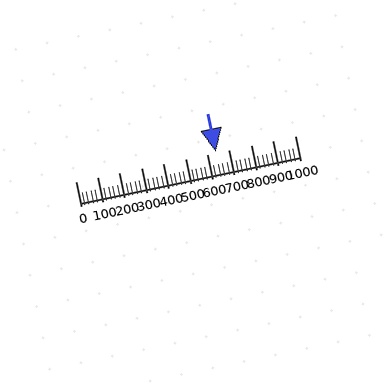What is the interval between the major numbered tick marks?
The major tick marks are spaced 100 units apart.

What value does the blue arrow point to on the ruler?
The blue arrow points to approximately 640.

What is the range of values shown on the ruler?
The ruler shows values from 0 to 1000.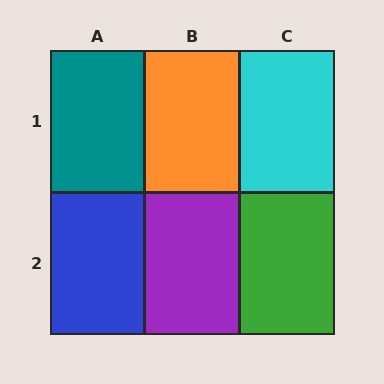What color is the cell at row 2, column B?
Purple.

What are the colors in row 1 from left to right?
Teal, orange, cyan.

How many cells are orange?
1 cell is orange.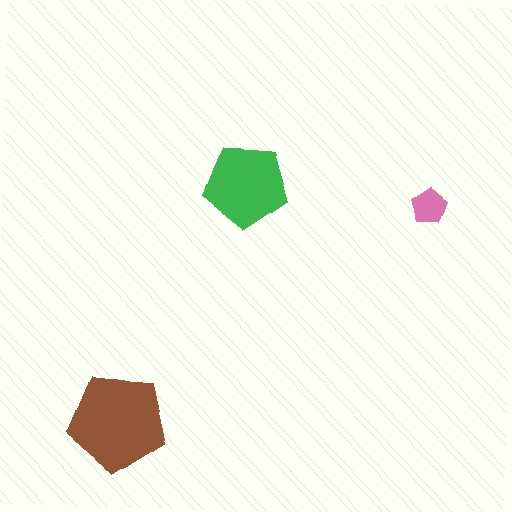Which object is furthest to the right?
The pink pentagon is rightmost.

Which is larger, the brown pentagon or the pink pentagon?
The brown one.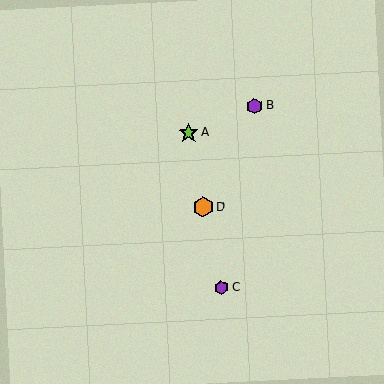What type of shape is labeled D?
Shape D is an orange hexagon.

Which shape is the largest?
The orange hexagon (labeled D) is the largest.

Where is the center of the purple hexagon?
The center of the purple hexagon is at (254, 106).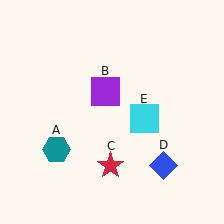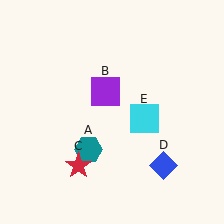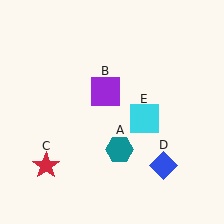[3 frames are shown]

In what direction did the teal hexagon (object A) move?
The teal hexagon (object A) moved right.